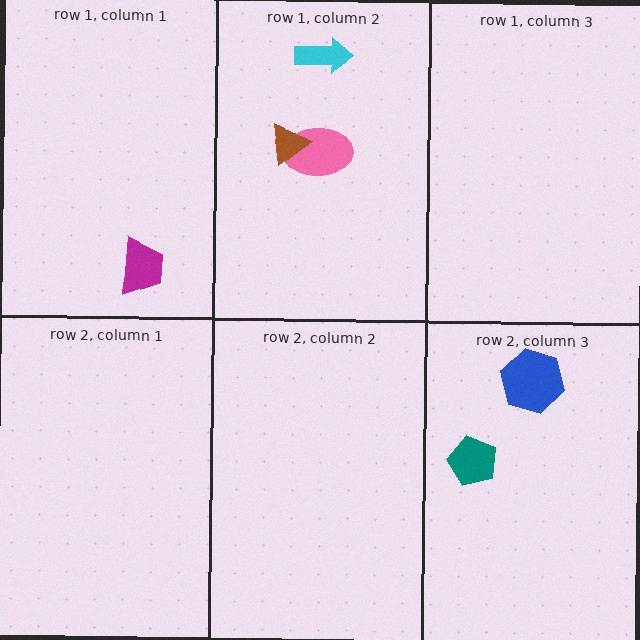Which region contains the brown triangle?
The row 1, column 2 region.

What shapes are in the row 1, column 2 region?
The cyan arrow, the pink ellipse, the brown triangle.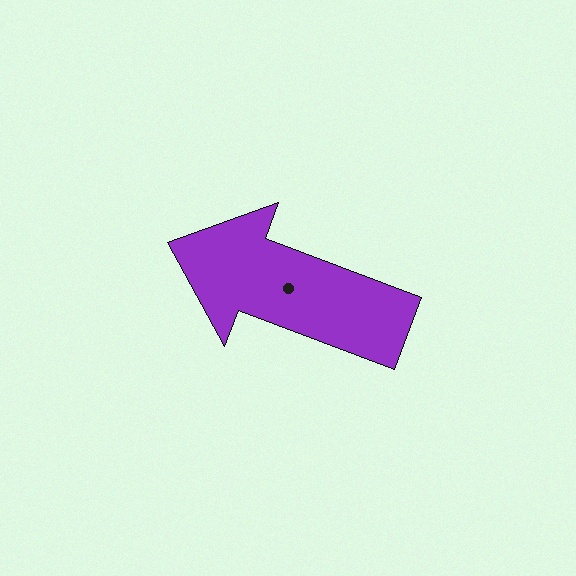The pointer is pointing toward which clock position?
Roughly 10 o'clock.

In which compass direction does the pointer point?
West.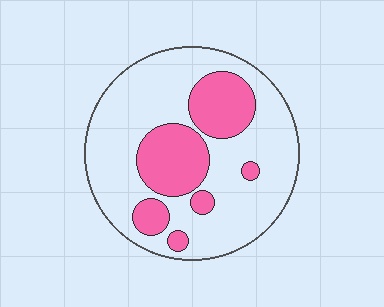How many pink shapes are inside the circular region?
6.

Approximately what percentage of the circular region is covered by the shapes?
Approximately 30%.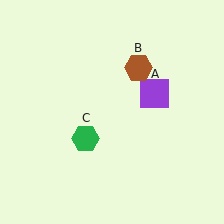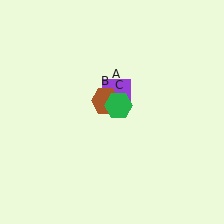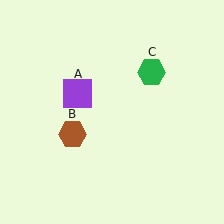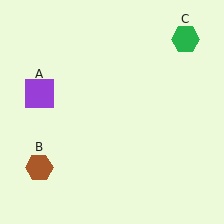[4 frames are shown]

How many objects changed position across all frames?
3 objects changed position: purple square (object A), brown hexagon (object B), green hexagon (object C).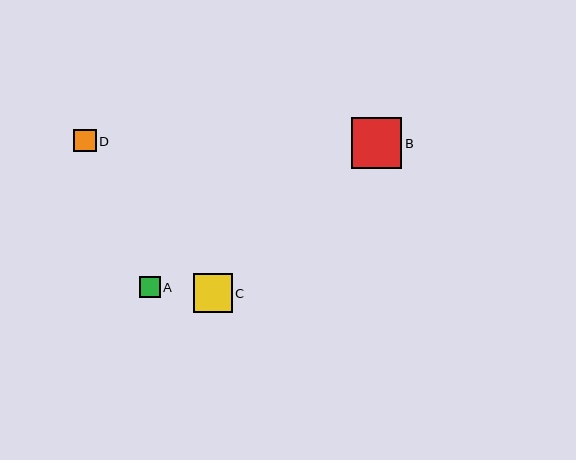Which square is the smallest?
Square A is the smallest with a size of approximately 21 pixels.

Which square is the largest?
Square B is the largest with a size of approximately 51 pixels.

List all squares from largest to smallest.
From largest to smallest: B, C, D, A.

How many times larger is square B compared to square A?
Square B is approximately 2.5 times the size of square A.